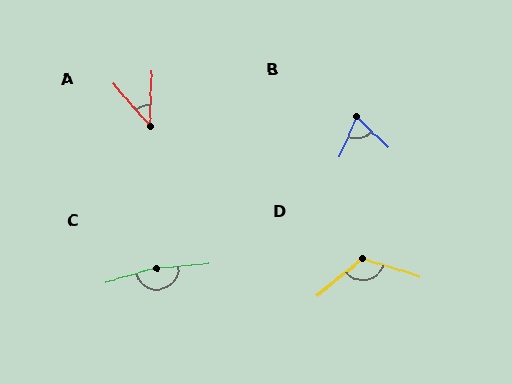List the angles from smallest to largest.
A (43°), B (70°), D (123°), C (169°).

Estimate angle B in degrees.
Approximately 70 degrees.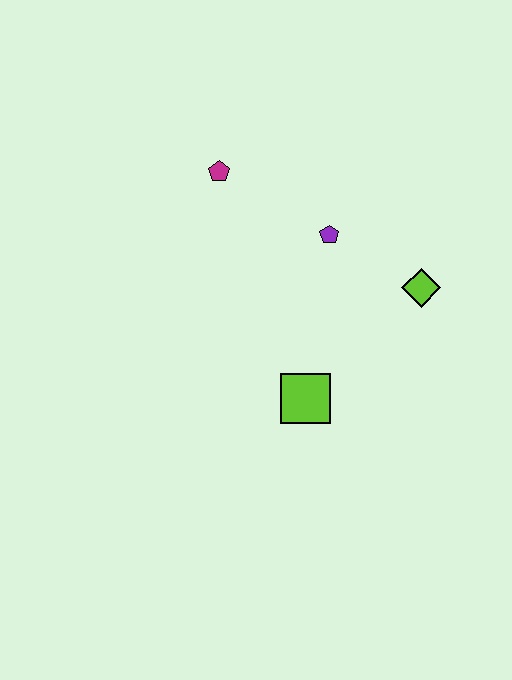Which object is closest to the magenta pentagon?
The purple pentagon is closest to the magenta pentagon.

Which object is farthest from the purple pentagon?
The lime square is farthest from the purple pentagon.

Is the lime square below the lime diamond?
Yes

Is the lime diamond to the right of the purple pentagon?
Yes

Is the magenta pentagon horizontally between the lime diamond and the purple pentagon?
No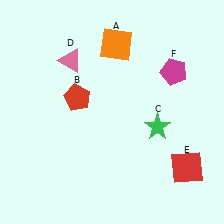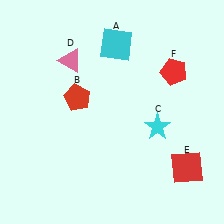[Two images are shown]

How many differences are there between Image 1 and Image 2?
There are 3 differences between the two images.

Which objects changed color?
A changed from orange to cyan. C changed from green to cyan. F changed from magenta to red.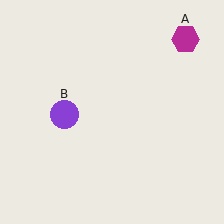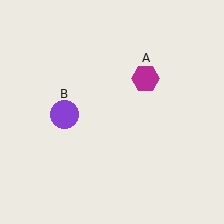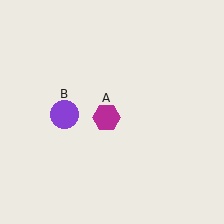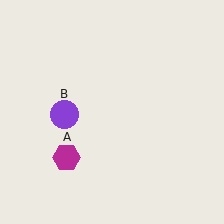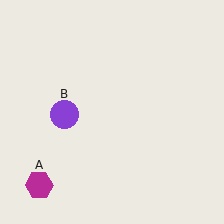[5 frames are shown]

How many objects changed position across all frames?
1 object changed position: magenta hexagon (object A).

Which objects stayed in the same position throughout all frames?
Purple circle (object B) remained stationary.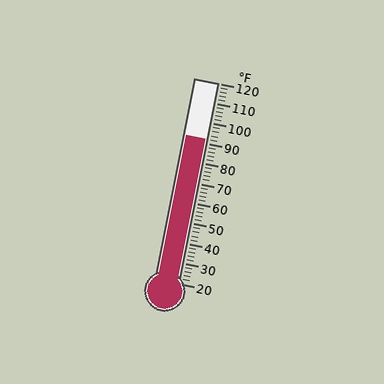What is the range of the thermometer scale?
The thermometer scale ranges from 20°F to 120°F.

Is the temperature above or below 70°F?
The temperature is above 70°F.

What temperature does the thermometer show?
The thermometer shows approximately 92°F.